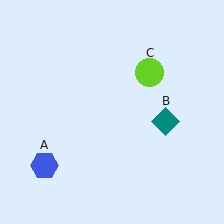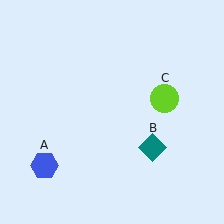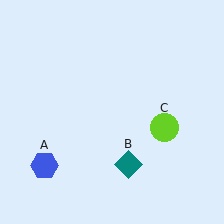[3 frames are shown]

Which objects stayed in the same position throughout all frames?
Blue hexagon (object A) remained stationary.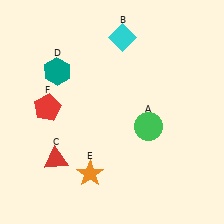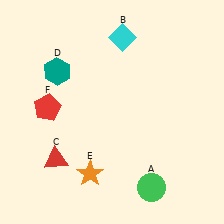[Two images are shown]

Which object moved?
The green circle (A) moved down.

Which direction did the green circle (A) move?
The green circle (A) moved down.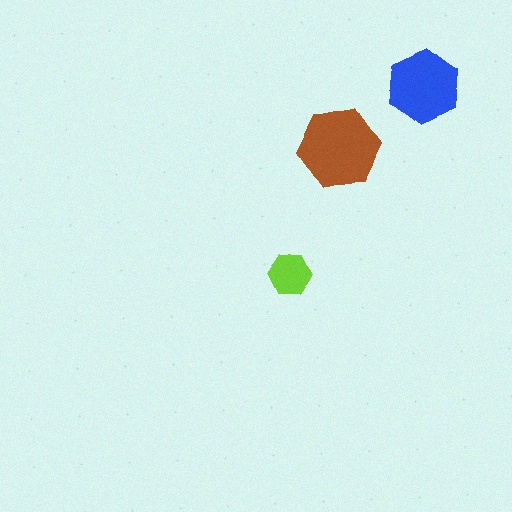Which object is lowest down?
The lime hexagon is bottommost.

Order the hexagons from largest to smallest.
the brown one, the blue one, the lime one.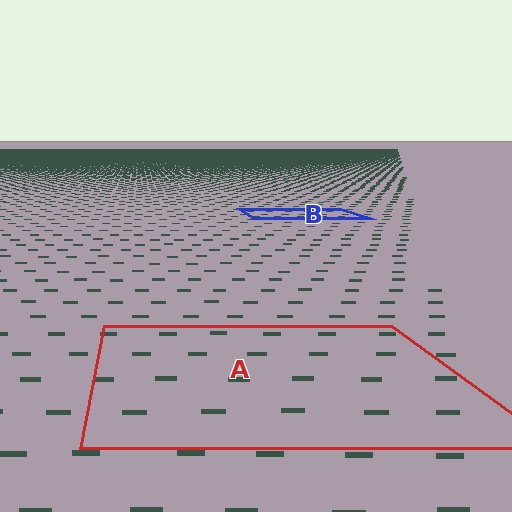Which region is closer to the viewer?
Region A is closer. The texture elements there are larger and more spread out.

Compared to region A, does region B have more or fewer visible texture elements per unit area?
Region B has more texture elements per unit area — they are packed more densely because it is farther away.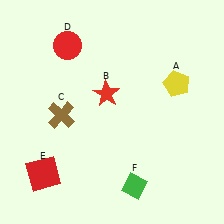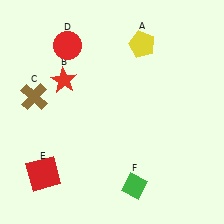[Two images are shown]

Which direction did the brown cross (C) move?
The brown cross (C) moved left.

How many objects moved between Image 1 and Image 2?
3 objects moved between the two images.